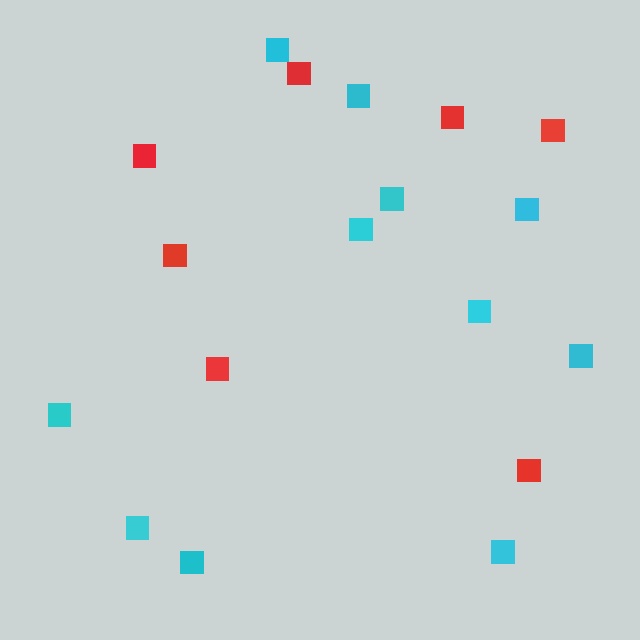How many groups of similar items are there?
There are 2 groups: one group of red squares (7) and one group of cyan squares (11).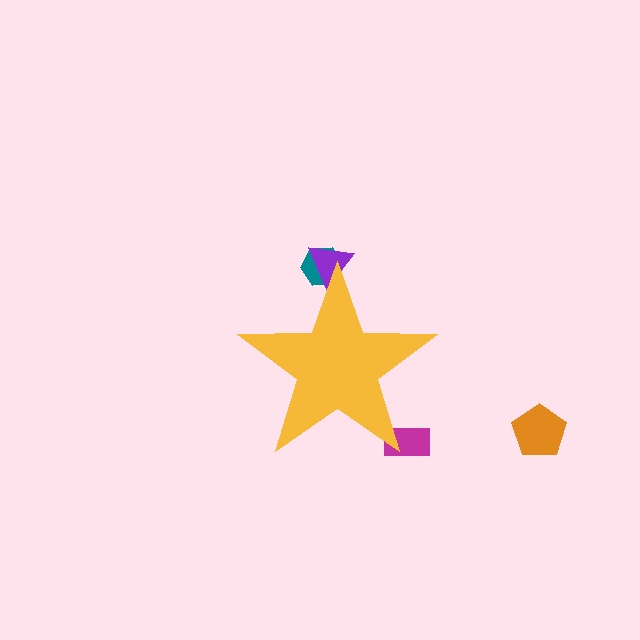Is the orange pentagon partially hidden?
No, the orange pentagon is fully visible.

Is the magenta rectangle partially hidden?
Yes, the magenta rectangle is partially hidden behind the yellow star.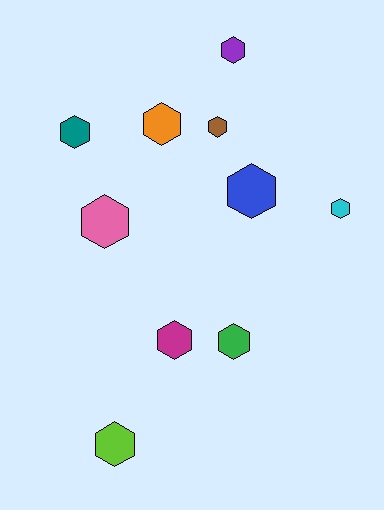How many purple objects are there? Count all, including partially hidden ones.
There is 1 purple object.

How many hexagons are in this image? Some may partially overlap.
There are 10 hexagons.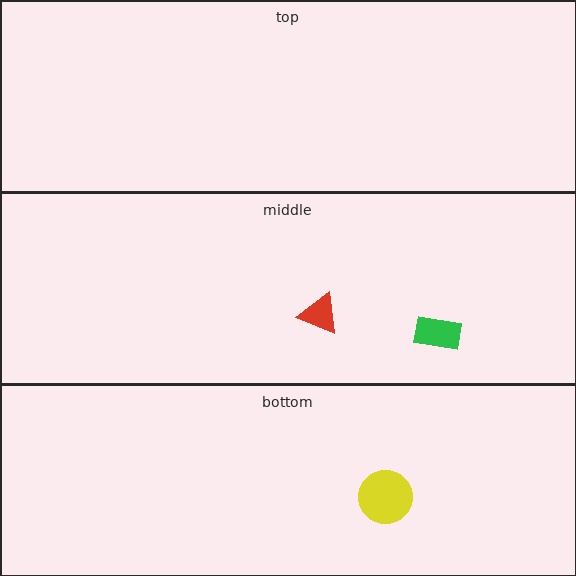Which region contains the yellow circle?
The bottom region.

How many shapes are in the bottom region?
1.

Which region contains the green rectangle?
The middle region.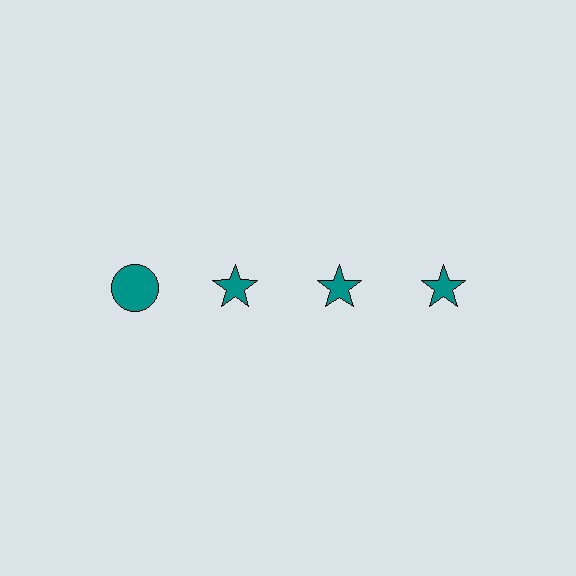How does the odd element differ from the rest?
It has a different shape: circle instead of star.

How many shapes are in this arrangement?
There are 4 shapes arranged in a grid pattern.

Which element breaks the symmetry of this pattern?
The teal circle in the top row, leftmost column breaks the symmetry. All other shapes are teal stars.